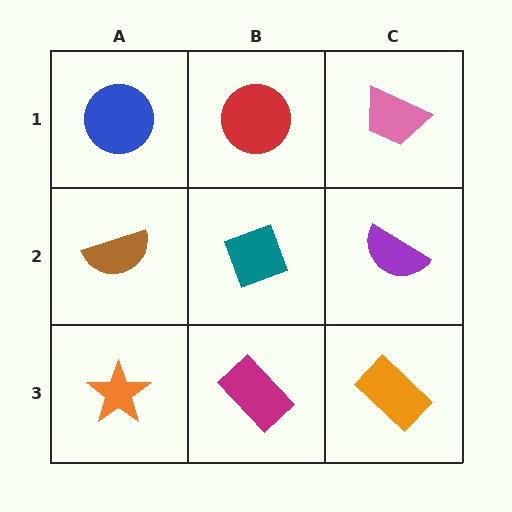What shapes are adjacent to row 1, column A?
A brown semicircle (row 2, column A), a red circle (row 1, column B).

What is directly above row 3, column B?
A teal diamond.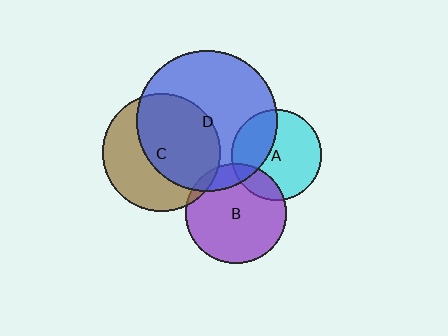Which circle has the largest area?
Circle D (blue).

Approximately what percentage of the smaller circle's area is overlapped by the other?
Approximately 55%.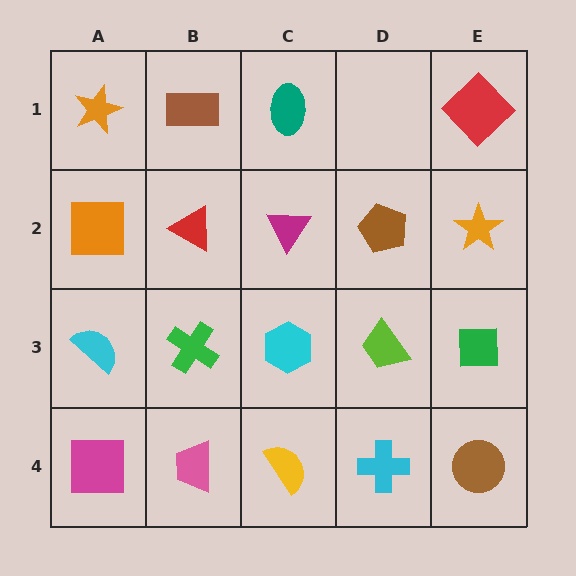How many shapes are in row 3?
5 shapes.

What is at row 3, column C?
A cyan hexagon.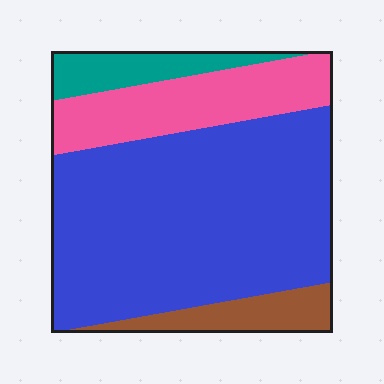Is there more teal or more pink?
Pink.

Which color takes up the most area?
Blue, at roughly 65%.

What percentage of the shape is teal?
Teal covers roughly 10% of the shape.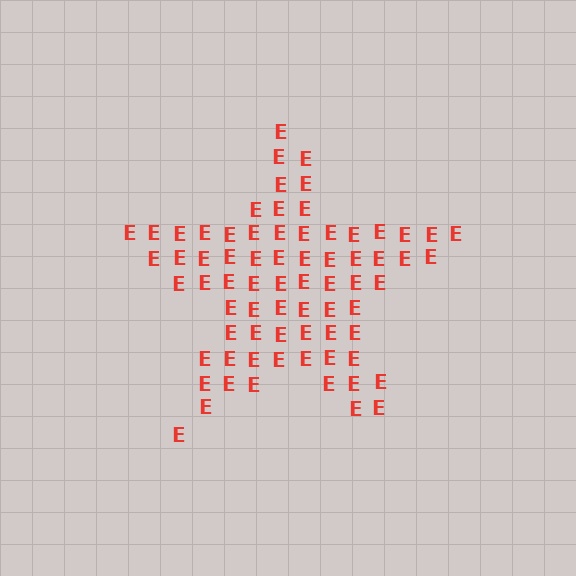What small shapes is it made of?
It is made of small letter E's.